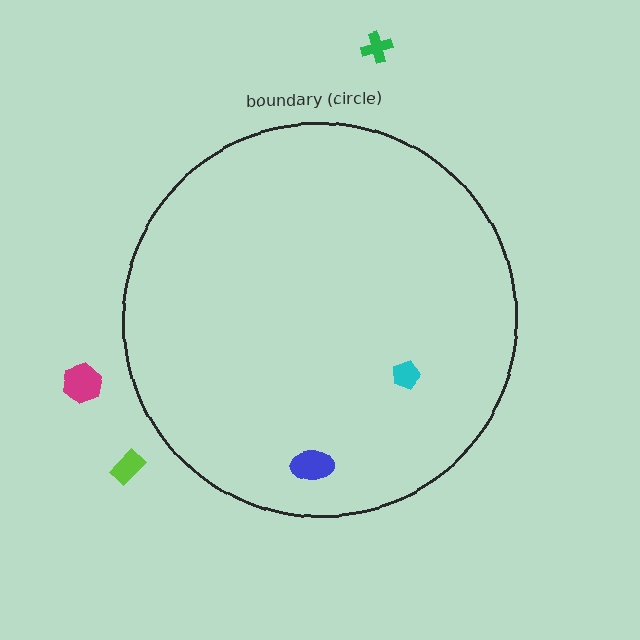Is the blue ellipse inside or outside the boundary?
Inside.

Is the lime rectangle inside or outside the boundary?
Outside.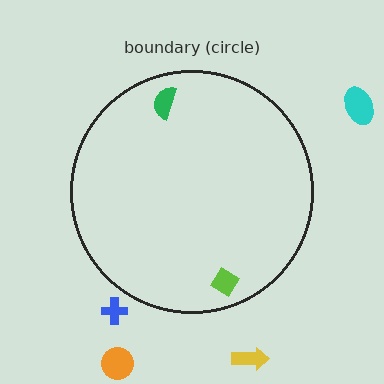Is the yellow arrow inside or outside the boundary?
Outside.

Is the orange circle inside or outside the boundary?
Outside.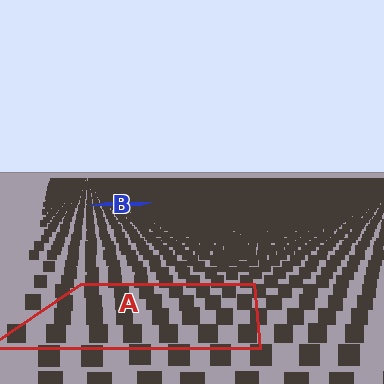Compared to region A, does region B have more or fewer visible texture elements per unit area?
Region B has more texture elements per unit area — they are packed more densely because it is farther away.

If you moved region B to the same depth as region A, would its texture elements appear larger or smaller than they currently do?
They would appear larger. At a closer depth, the same texture elements are projected at a bigger on-screen size.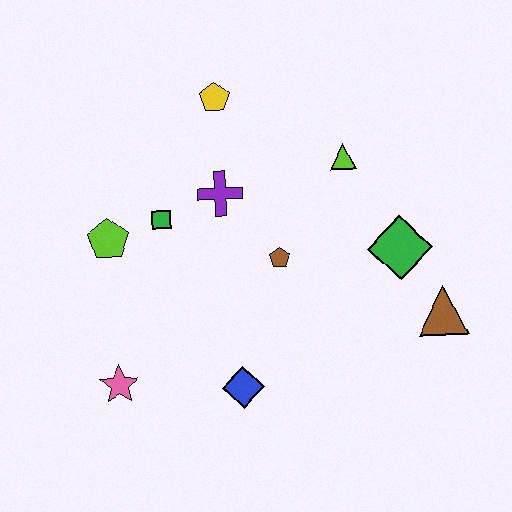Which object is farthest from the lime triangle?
The pink star is farthest from the lime triangle.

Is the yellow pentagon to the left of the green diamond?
Yes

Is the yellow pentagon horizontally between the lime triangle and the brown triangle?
No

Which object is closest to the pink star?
The blue diamond is closest to the pink star.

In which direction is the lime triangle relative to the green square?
The lime triangle is to the right of the green square.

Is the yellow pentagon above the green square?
Yes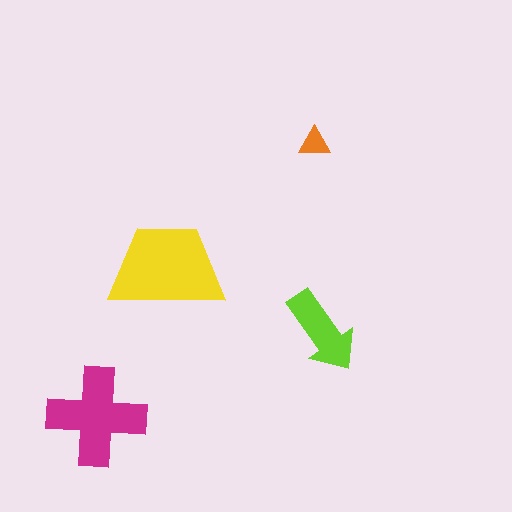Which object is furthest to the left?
The magenta cross is leftmost.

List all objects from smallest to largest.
The orange triangle, the lime arrow, the magenta cross, the yellow trapezoid.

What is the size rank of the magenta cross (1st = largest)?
2nd.